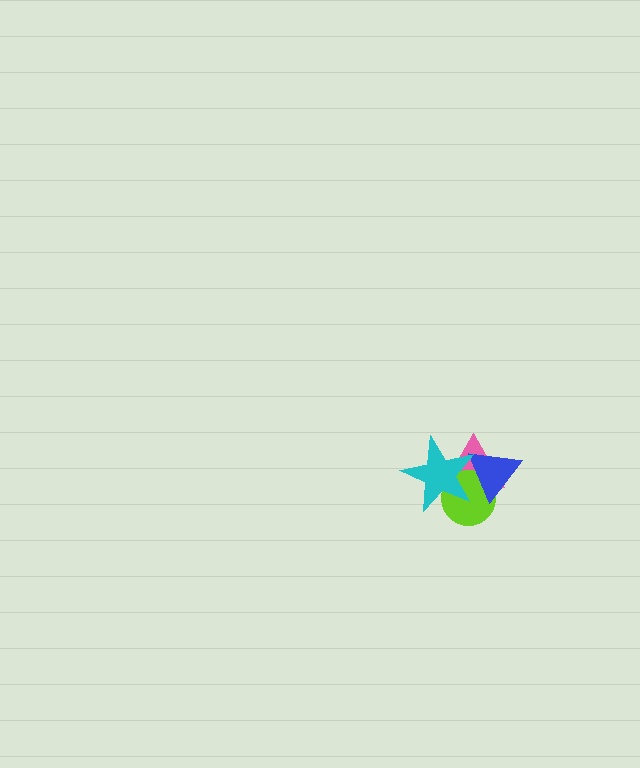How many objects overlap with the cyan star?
3 objects overlap with the cyan star.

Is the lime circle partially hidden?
Yes, it is partially covered by another shape.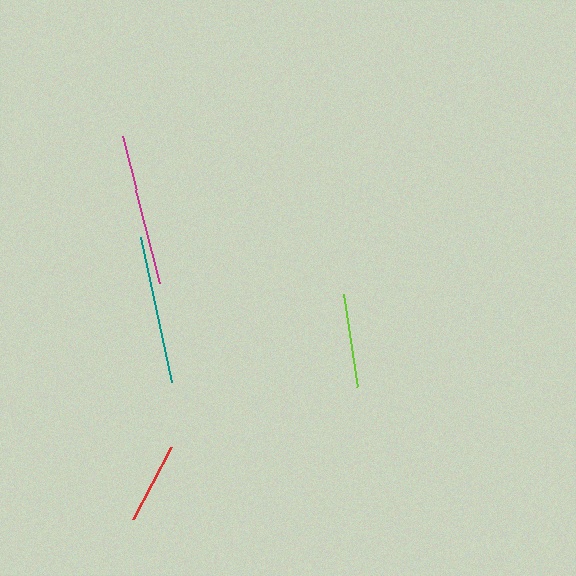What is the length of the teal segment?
The teal segment is approximately 148 pixels long.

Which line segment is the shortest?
The red line is the shortest at approximately 82 pixels.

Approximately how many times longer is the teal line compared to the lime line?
The teal line is approximately 1.6 times the length of the lime line.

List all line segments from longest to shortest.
From longest to shortest: magenta, teal, lime, red.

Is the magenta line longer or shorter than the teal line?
The magenta line is longer than the teal line.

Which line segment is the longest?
The magenta line is the longest at approximately 152 pixels.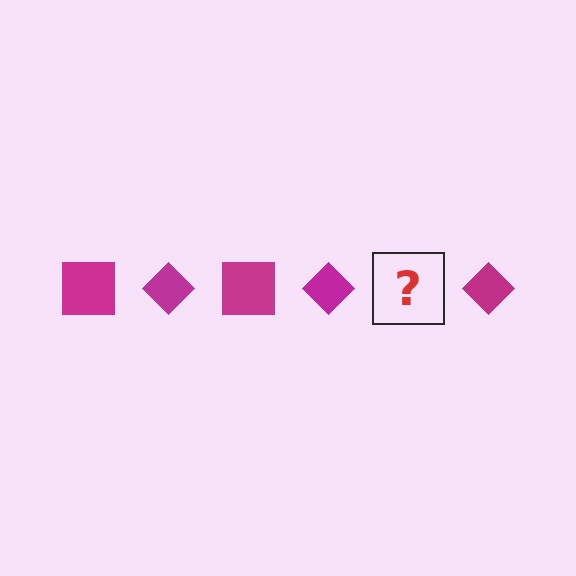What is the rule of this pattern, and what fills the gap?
The rule is that the pattern cycles through square, diamond shapes in magenta. The gap should be filled with a magenta square.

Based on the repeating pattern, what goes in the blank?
The blank should be a magenta square.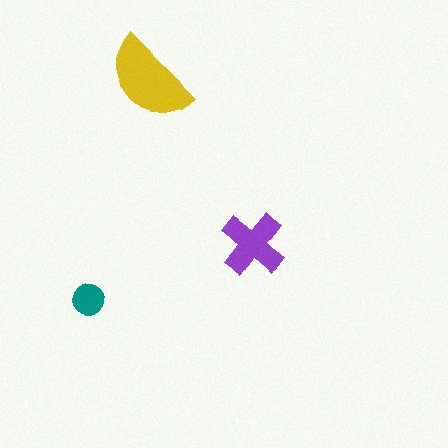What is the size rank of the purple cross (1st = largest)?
2nd.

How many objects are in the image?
There are 3 objects in the image.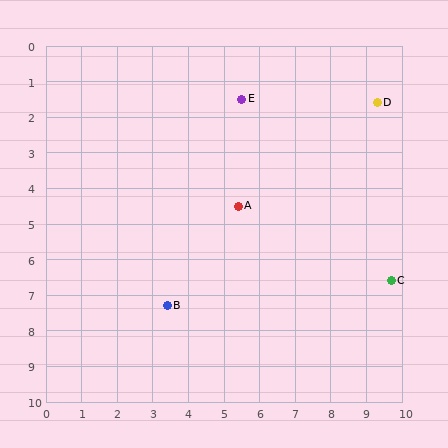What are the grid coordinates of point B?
Point B is at approximately (3.4, 7.3).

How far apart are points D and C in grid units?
Points D and C are about 5.0 grid units apart.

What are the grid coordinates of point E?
Point E is at approximately (5.5, 1.5).